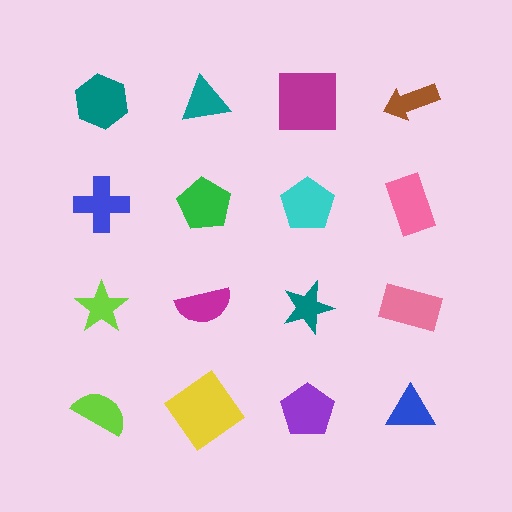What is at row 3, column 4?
A pink rectangle.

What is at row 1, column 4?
A brown arrow.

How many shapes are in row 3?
4 shapes.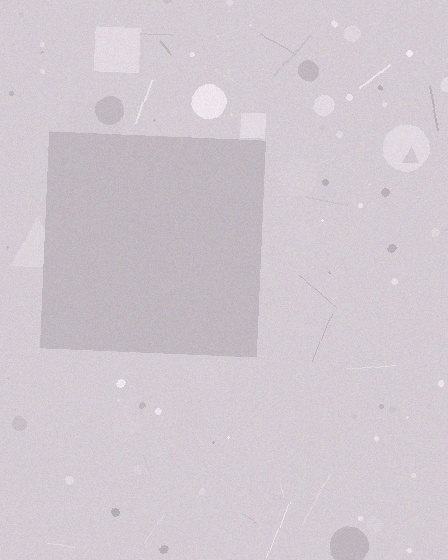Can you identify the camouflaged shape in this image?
The camouflaged shape is a square.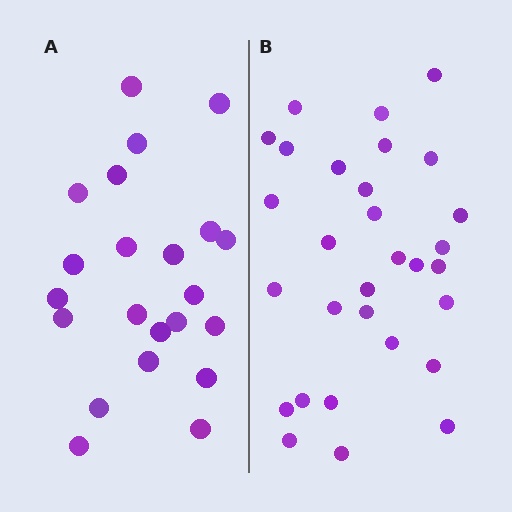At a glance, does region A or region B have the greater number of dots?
Region B (the right region) has more dots.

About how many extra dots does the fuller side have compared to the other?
Region B has roughly 8 or so more dots than region A.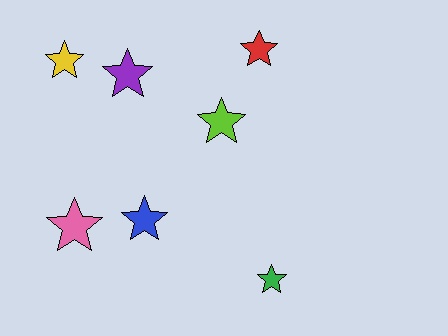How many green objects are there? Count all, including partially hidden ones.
There is 1 green object.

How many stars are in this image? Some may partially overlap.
There are 7 stars.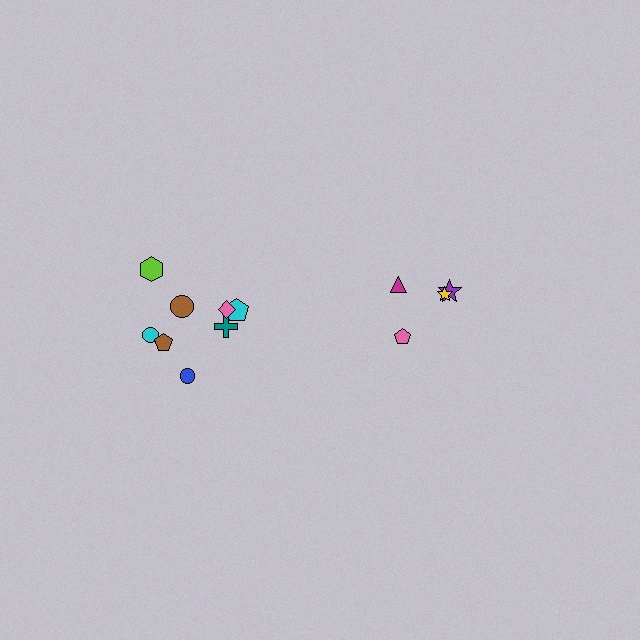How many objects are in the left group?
There are 8 objects.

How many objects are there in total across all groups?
There are 12 objects.